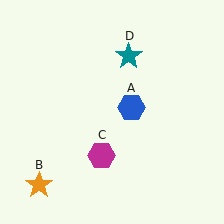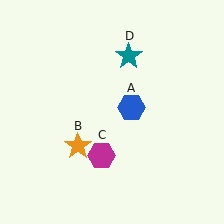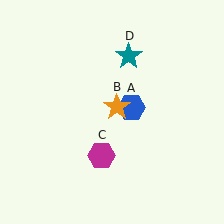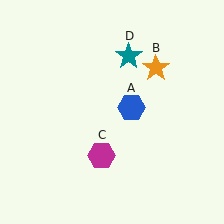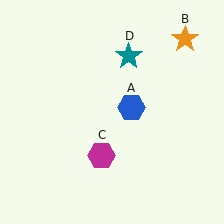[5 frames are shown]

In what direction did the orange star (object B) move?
The orange star (object B) moved up and to the right.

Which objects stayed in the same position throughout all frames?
Blue hexagon (object A) and magenta hexagon (object C) and teal star (object D) remained stationary.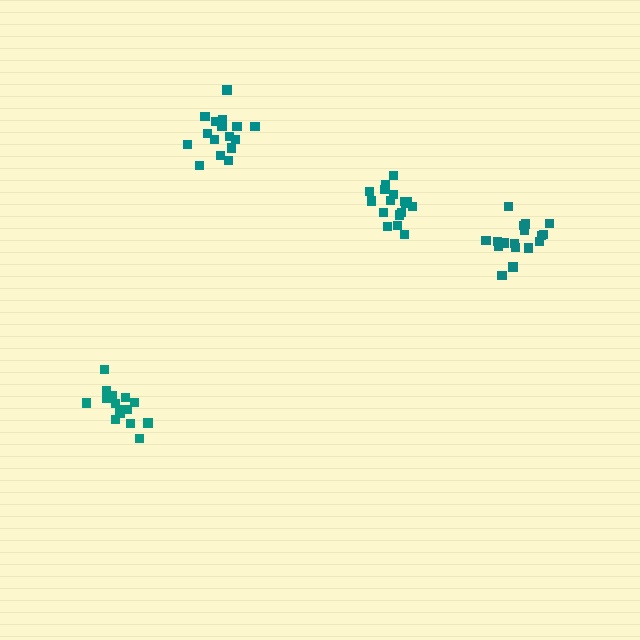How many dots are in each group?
Group 1: 17 dots, Group 2: 17 dots, Group 3: 16 dots, Group 4: 16 dots (66 total).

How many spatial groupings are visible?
There are 4 spatial groupings.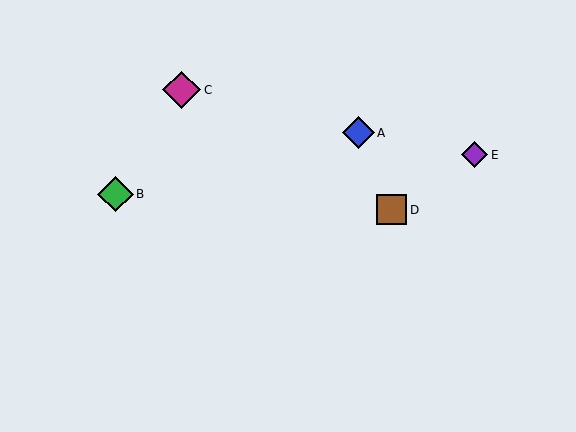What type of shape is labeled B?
Shape B is a green diamond.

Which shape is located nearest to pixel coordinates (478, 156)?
The purple diamond (labeled E) at (474, 155) is nearest to that location.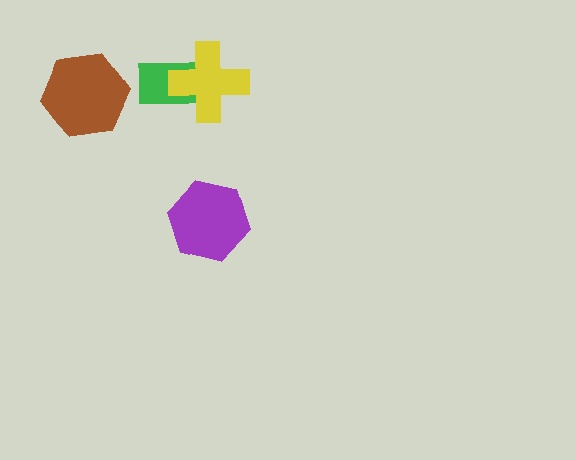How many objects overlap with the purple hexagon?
0 objects overlap with the purple hexagon.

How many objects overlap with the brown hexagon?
0 objects overlap with the brown hexagon.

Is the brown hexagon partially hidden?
No, no other shape covers it.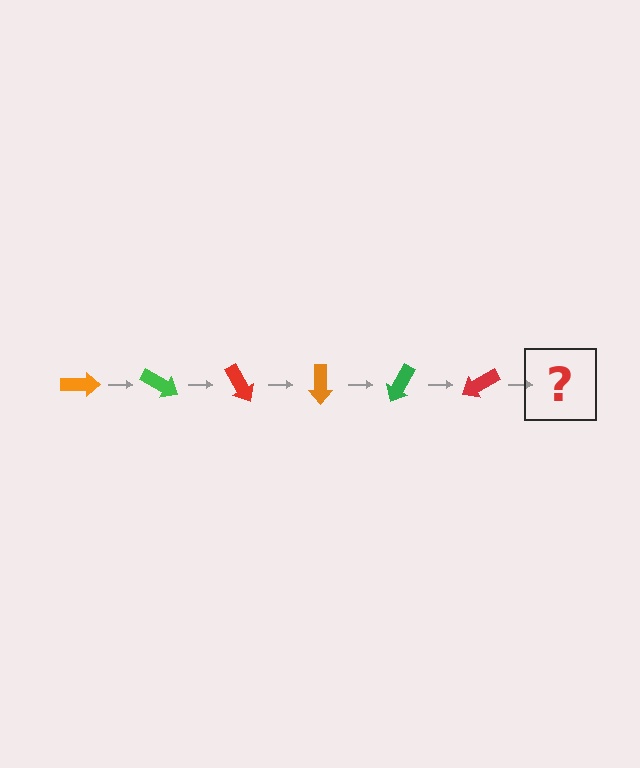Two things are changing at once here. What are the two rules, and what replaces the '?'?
The two rules are that it rotates 30 degrees each step and the color cycles through orange, green, and red. The '?' should be an orange arrow, rotated 180 degrees from the start.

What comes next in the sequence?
The next element should be an orange arrow, rotated 180 degrees from the start.